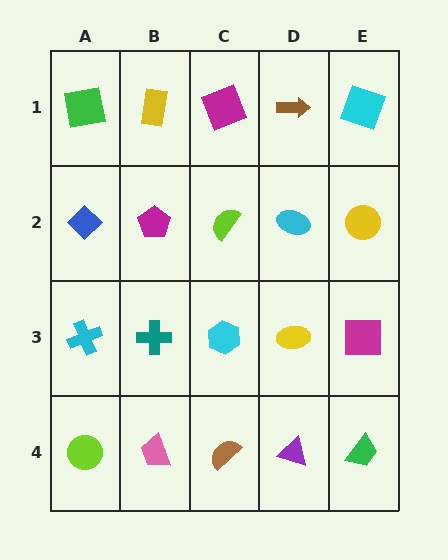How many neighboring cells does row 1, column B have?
3.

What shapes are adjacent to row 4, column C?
A cyan hexagon (row 3, column C), a pink trapezoid (row 4, column B), a purple triangle (row 4, column D).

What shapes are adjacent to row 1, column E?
A yellow circle (row 2, column E), a brown arrow (row 1, column D).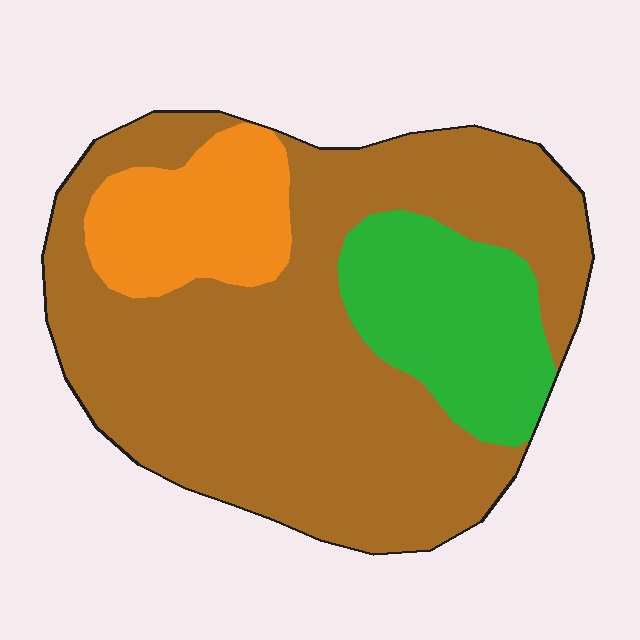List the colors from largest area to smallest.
From largest to smallest: brown, green, orange.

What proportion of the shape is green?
Green covers around 20% of the shape.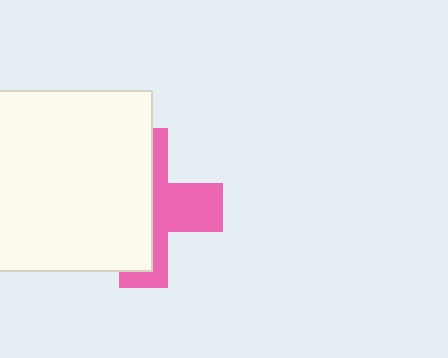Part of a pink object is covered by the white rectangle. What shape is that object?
It is a cross.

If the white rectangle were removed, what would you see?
You would see the complete pink cross.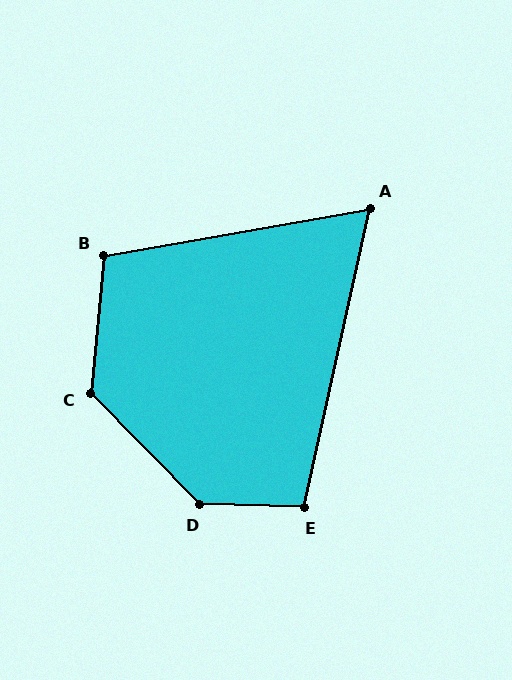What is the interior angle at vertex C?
Approximately 130 degrees (obtuse).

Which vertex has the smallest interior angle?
A, at approximately 68 degrees.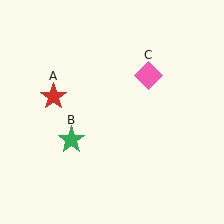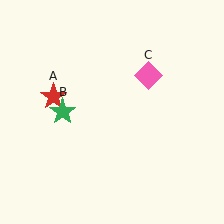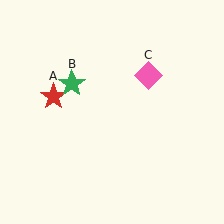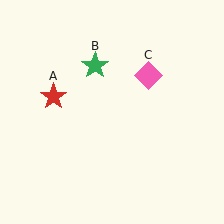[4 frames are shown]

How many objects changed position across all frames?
1 object changed position: green star (object B).